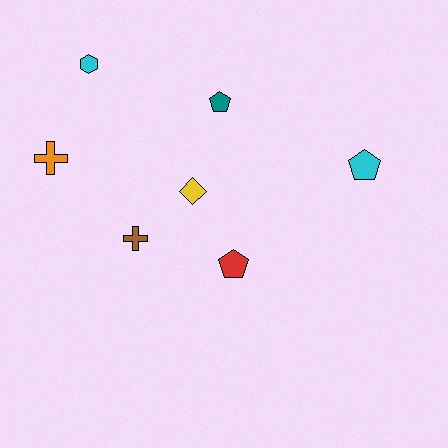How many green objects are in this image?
There are no green objects.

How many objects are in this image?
There are 7 objects.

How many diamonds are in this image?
There is 1 diamond.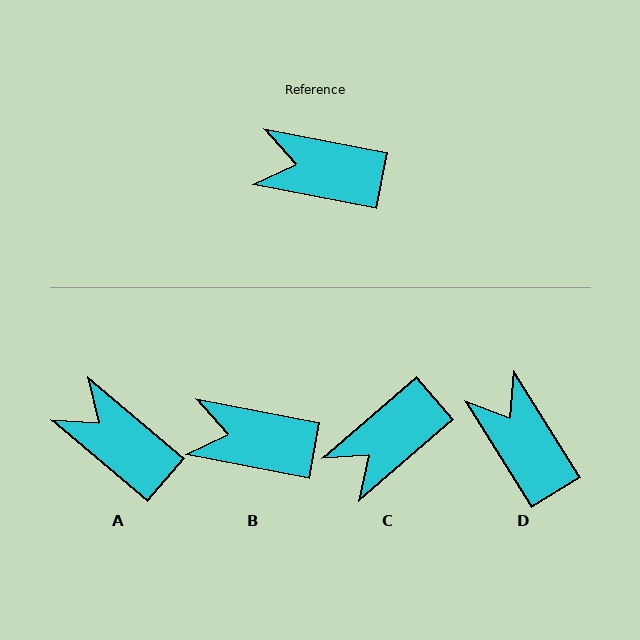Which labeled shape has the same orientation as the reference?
B.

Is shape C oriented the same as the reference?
No, it is off by about 52 degrees.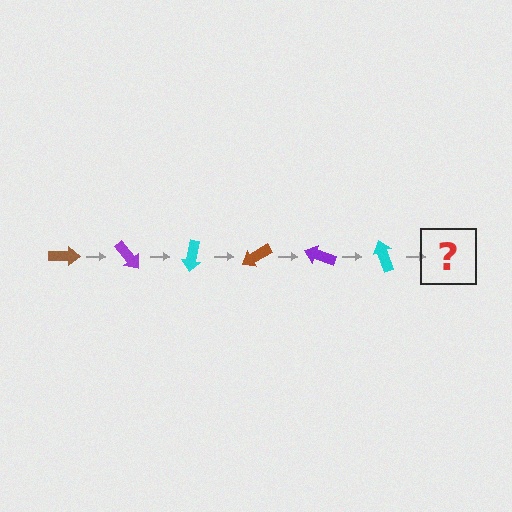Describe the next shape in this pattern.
It should be a brown arrow, rotated 300 degrees from the start.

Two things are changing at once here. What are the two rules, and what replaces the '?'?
The two rules are that it rotates 50 degrees each step and the color cycles through brown, purple, and cyan. The '?' should be a brown arrow, rotated 300 degrees from the start.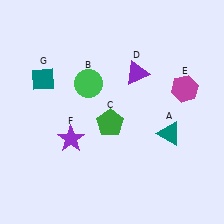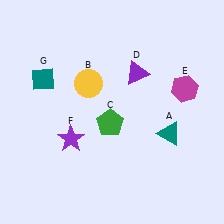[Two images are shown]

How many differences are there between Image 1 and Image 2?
There is 1 difference between the two images.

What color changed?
The circle (B) changed from green in Image 1 to yellow in Image 2.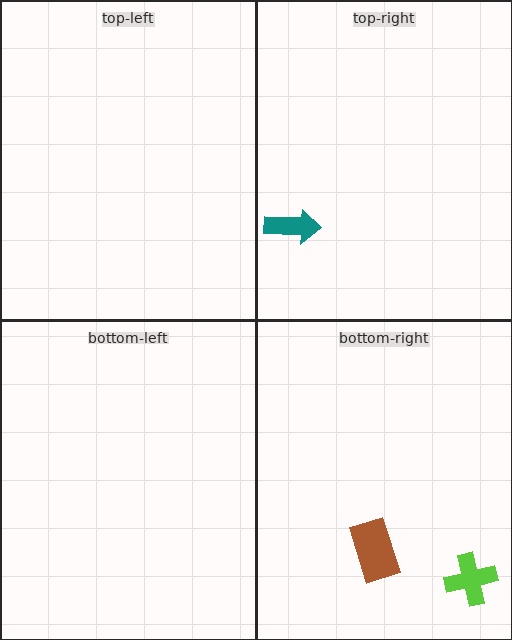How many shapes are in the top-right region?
1.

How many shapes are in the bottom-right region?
2.